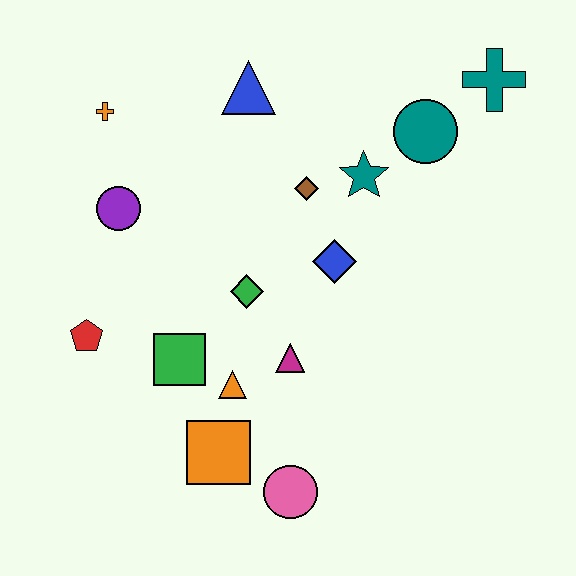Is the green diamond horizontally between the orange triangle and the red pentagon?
No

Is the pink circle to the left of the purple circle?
No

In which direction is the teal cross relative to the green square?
The teal cross is to the right of the green square.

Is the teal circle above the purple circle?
Yes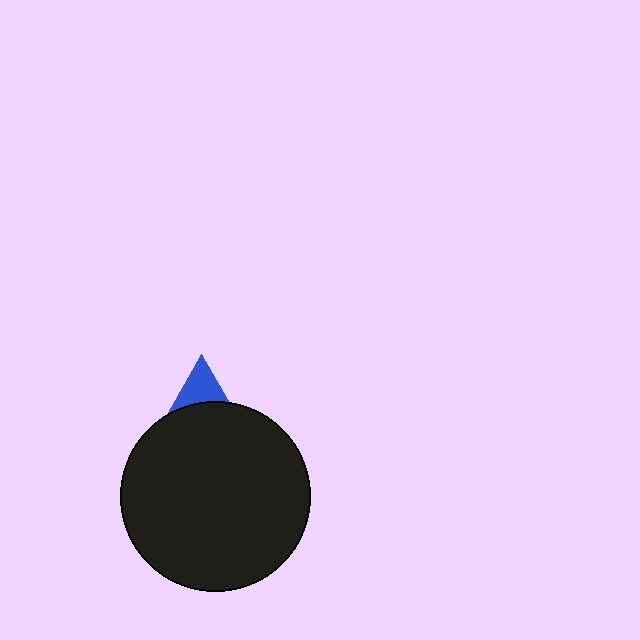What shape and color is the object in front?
The object in front is a black circle.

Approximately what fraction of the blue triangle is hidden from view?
Roughly 64% of the blue triangle is hidden behind the black circle.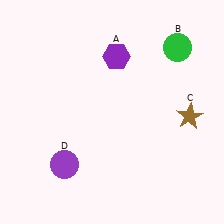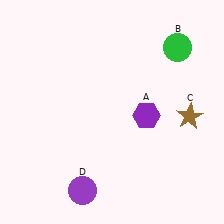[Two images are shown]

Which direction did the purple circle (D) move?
The purple circle (D) moved down.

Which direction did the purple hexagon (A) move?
The purple hexagon (A) moved down.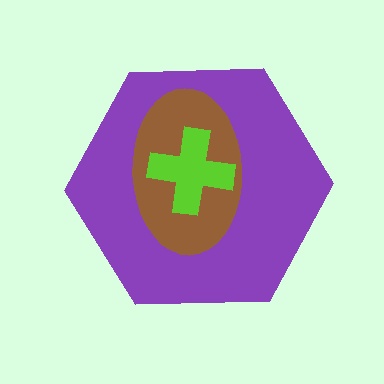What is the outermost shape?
The purple hexagon.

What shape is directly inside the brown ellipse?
The lime cross.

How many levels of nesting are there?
3.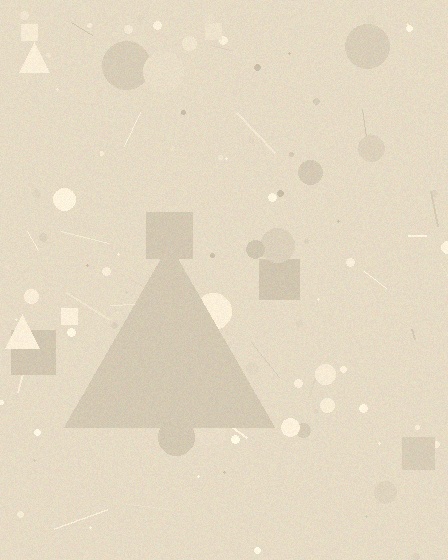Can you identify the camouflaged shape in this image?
The camouflaged shape is a triangle.